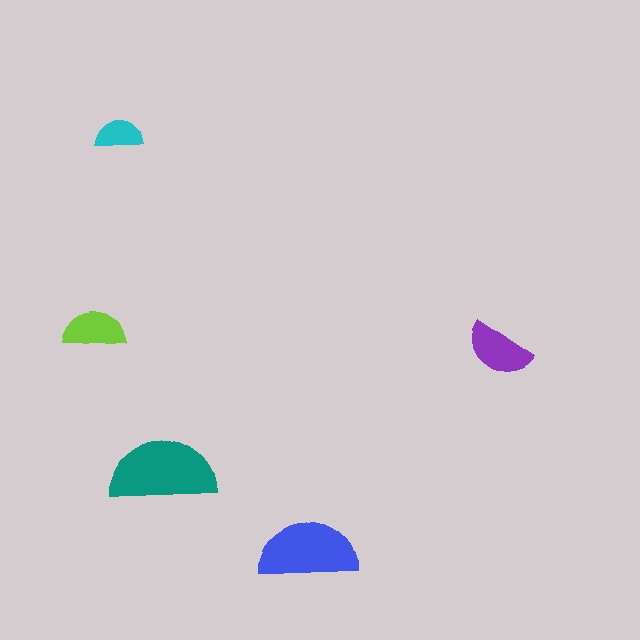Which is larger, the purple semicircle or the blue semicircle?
The blue one.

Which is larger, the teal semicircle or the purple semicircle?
The teal one.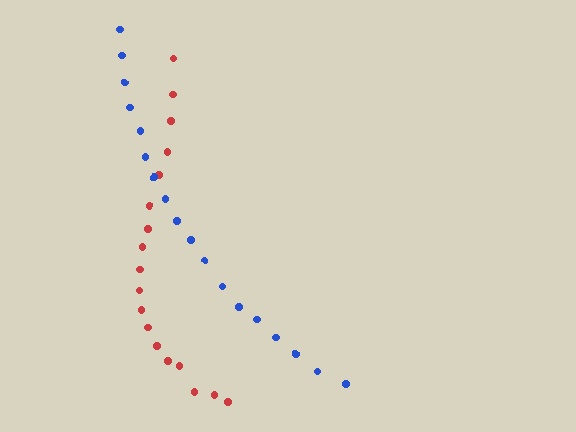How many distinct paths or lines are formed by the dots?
There are 2 distinct paths.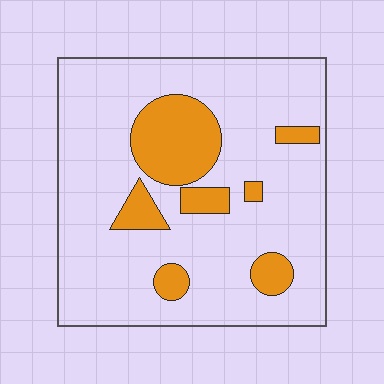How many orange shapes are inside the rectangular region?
7.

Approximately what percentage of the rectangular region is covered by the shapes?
Approximately 20%.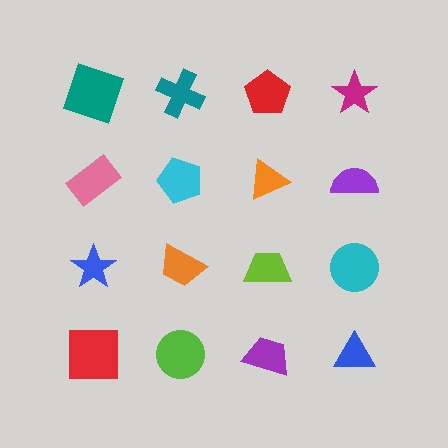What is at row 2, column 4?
A purple semicircle.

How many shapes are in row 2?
4 shapes.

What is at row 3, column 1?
A blue star.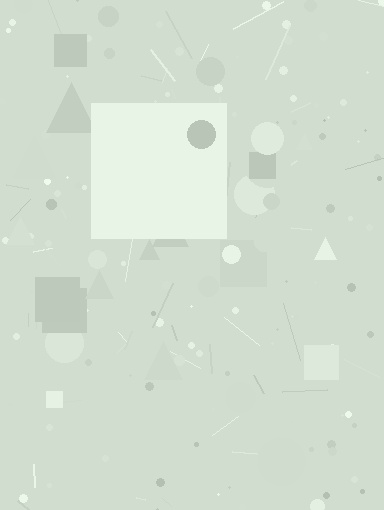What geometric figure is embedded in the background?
A square is embedded in the background.